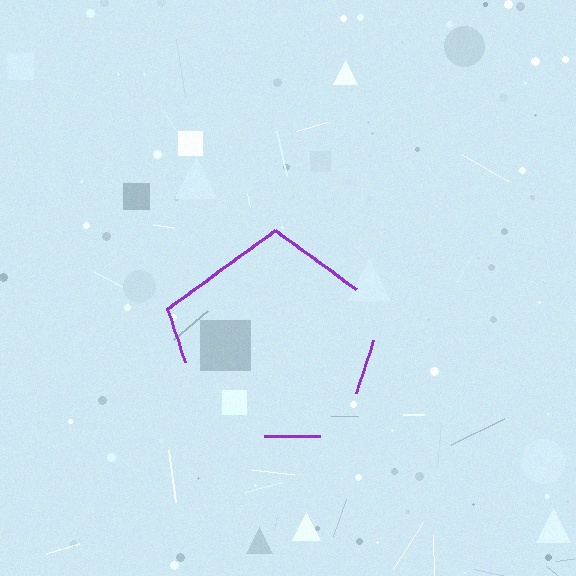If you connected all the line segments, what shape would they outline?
They would outline a pentagon.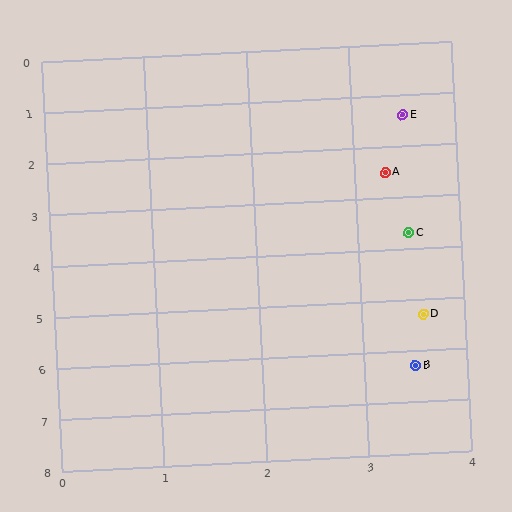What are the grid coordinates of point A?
Point A is at approximately (3.3, 2.5).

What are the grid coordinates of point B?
Point B is at approximately (3.5, 6.3).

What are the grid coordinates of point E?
Point E is at approximately (3.5, 1.4).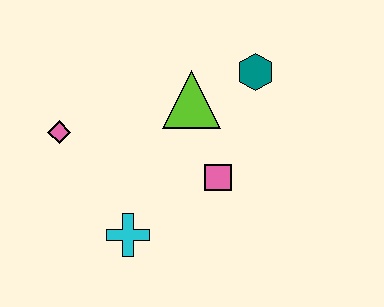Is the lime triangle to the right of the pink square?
No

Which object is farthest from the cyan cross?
The teal hexagon is farthest from the cyan cross.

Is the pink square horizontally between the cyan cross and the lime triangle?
No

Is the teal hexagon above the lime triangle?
Yes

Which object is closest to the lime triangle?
The teal hexagon is closest to the lime triangle.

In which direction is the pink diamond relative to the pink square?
The pink diamond is to the left of the pink square.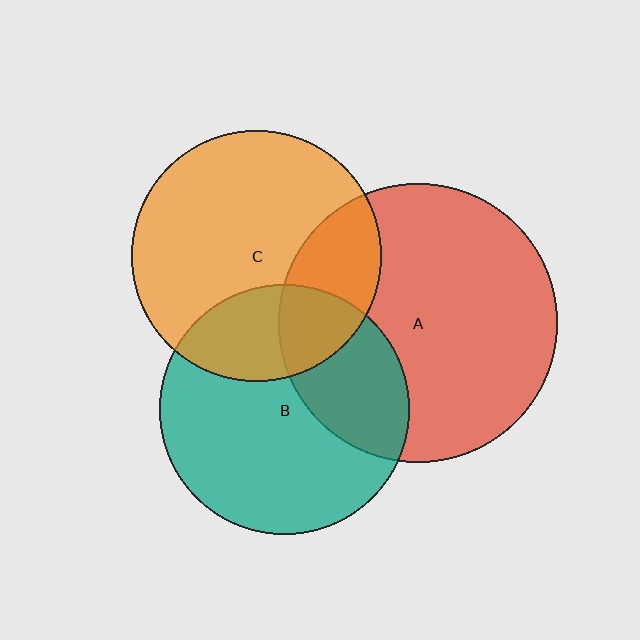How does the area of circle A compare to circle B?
Approximately 1.3 times.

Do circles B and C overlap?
Yes.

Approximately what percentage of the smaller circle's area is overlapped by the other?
Approximately 25%.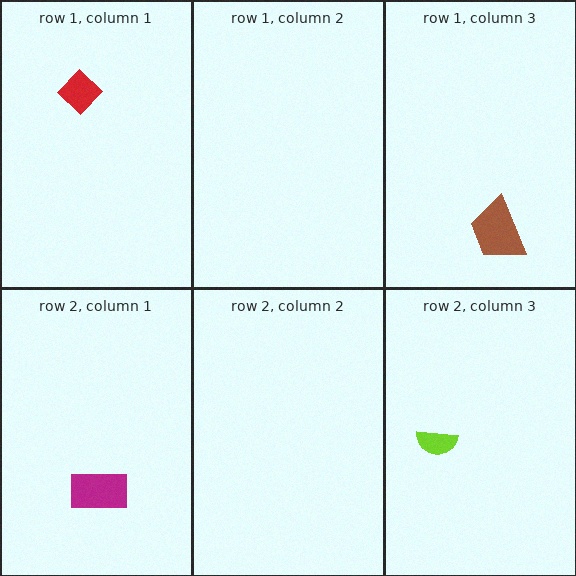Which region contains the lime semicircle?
The row 2, column 3 region.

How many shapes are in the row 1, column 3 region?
1.